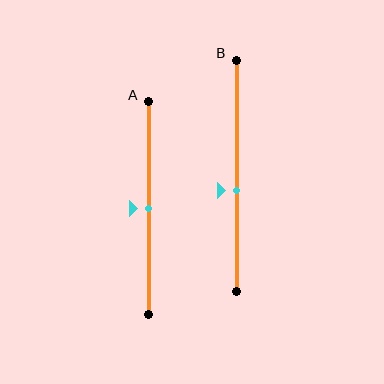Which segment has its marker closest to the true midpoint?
Segment A has its marker closest to the true midpoint.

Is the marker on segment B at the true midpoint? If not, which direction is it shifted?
No, the marker on segment B is shifted downward by about 6% of the segment length.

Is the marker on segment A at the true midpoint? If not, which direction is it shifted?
Yes, the marker on segment A is at the true midpoint.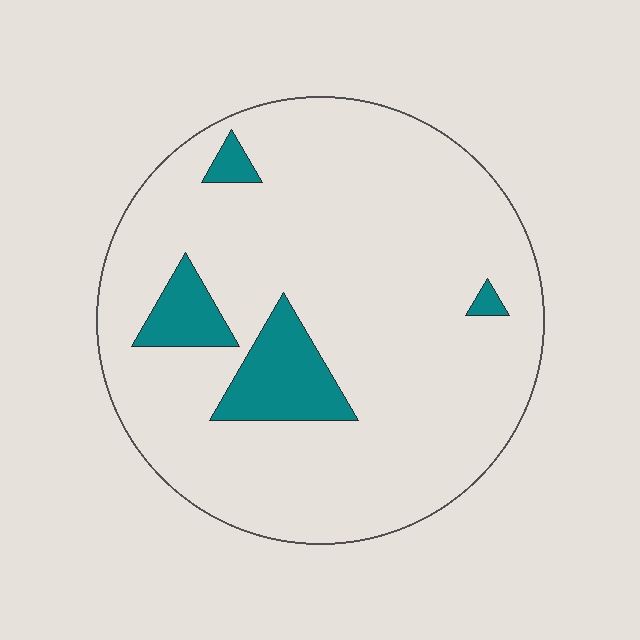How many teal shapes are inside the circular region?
4.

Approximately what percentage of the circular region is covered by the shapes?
Approximately 10%.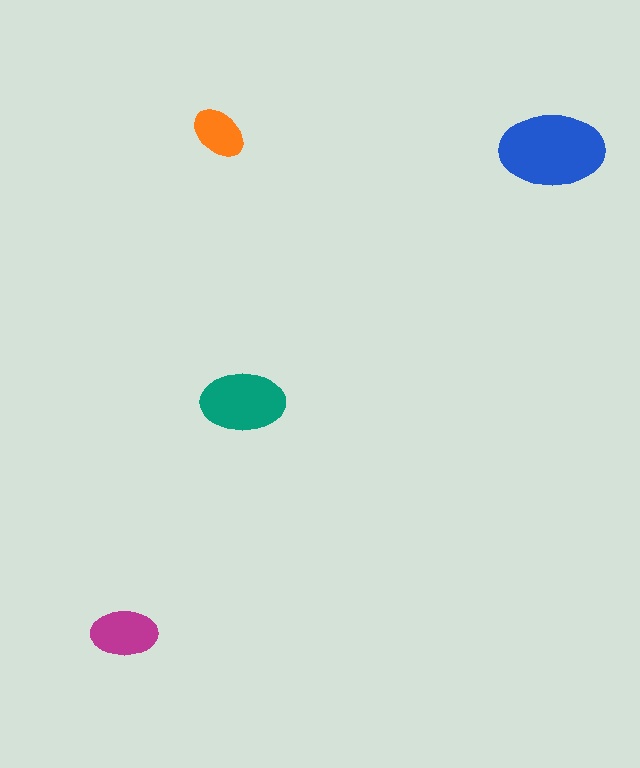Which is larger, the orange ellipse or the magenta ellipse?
The magenta one.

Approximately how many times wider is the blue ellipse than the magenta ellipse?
About 1.5 times wider.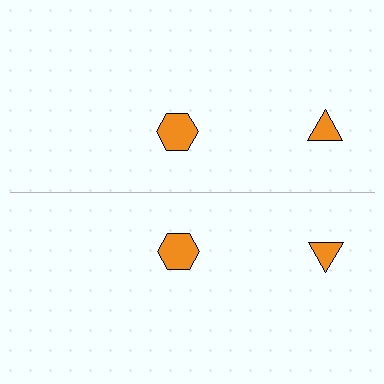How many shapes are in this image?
There are 4 shapes in this image.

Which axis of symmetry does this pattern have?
The pattern has a horizontal axis of symmetry running through the center of the image.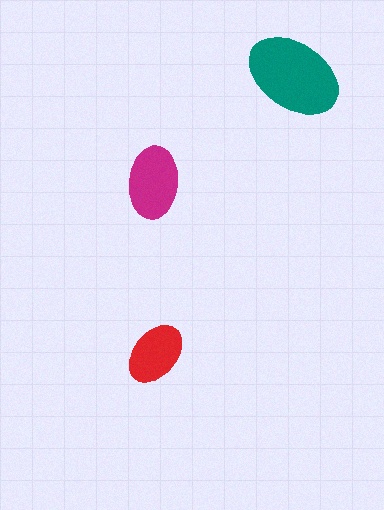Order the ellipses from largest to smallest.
the teal one, the magenta one, the red one.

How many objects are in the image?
There are 3 objects in the image.